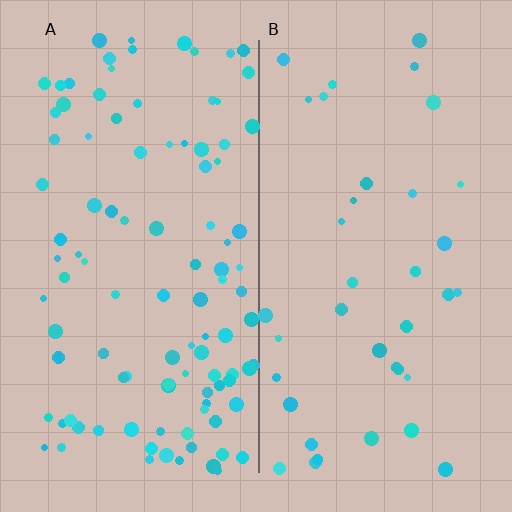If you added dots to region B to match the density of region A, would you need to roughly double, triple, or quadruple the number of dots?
Approximately triple.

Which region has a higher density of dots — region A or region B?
A (the left).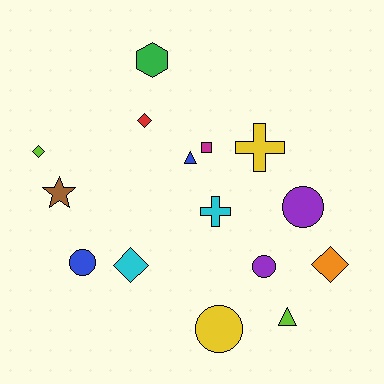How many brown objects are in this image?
There is 1 brown object.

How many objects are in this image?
There are 15 objects.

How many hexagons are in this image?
There is 1 hexagon.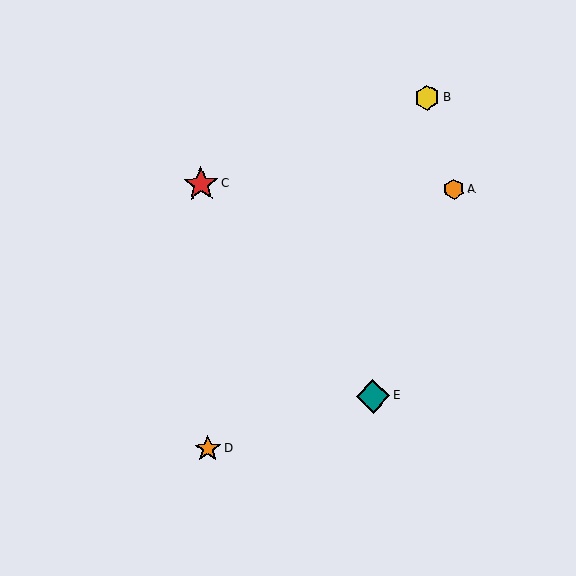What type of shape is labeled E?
Shape E is a teal diamond.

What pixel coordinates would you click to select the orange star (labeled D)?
Click at (208, 449) to select the orange star D.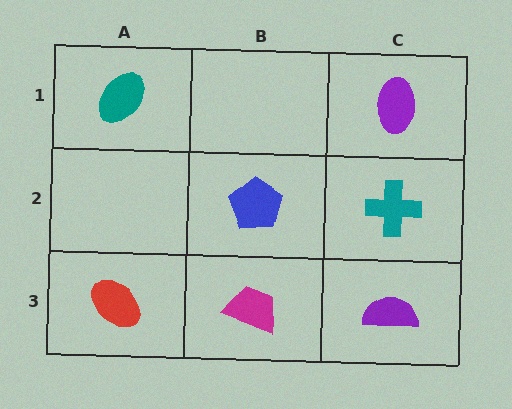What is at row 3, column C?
A purple semicircle.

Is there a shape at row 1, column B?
No, that cell is empty.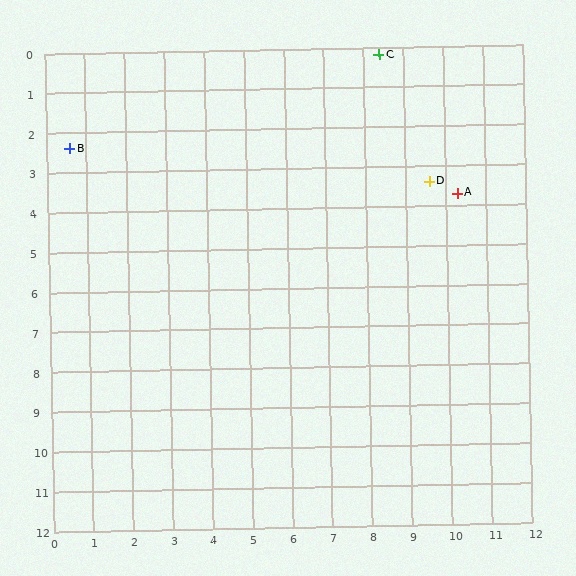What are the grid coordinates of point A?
Point A is at approximately (10.3, 3.7).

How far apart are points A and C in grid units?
Points A and C are about 4.0 grid units apart.